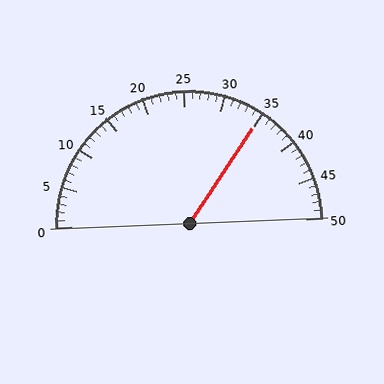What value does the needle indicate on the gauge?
The needle indicates approximately 35.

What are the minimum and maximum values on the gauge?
The gauge ranges from 0 to 50.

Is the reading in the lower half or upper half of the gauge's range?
The reading is in the upper half of the range (0 to 50).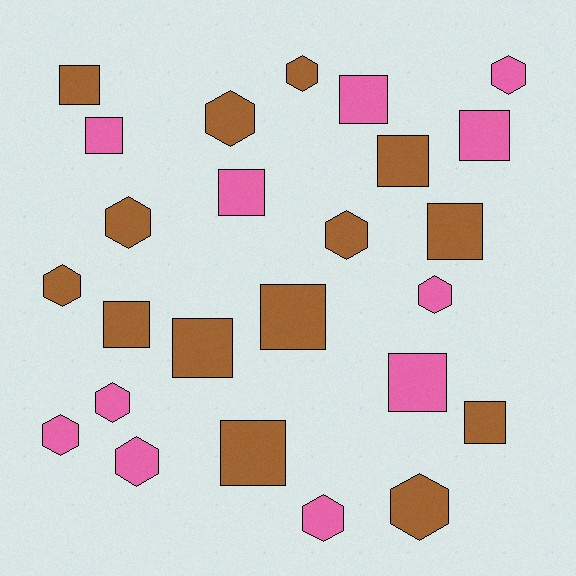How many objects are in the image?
There are 25 objects.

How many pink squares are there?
There are 5 pink squares.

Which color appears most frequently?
Brown, with 14 objects.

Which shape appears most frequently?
Square, with 13 objects.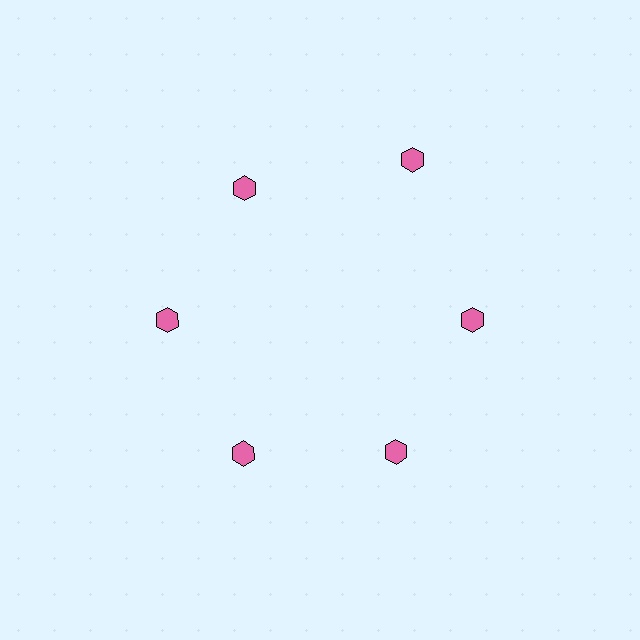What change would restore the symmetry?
The symmetry would be restored by moving it inward, back onto the ring so that all 6 hexagons sit at equal angles and equal distance from the center.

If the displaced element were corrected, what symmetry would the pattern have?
It would have 6-fold rotational symmetry — the pattern would map onto itself every 60 degrees.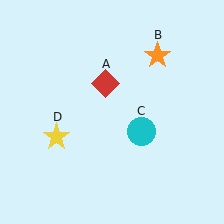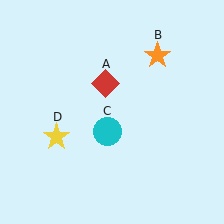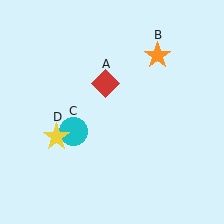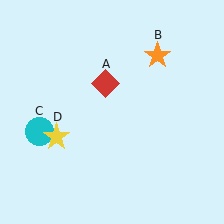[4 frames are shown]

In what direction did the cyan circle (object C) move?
The cyan circle (object C) moved left.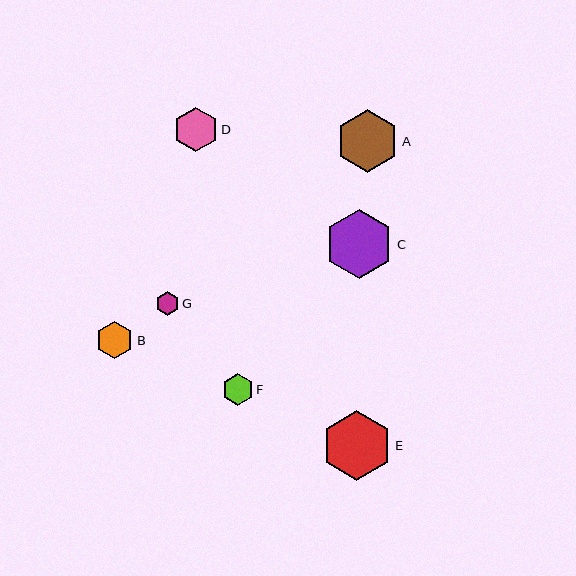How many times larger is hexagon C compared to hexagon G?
Hexagon C is approximately 2.9 times the size of hexagon G.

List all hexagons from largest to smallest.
From largest to smallest: E, C, A, D, B, F, G.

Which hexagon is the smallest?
Hexagon G is the smallest with a size of approximately 24 pixels.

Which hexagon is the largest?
Hexagon E is the largest with a size of approximately 69 pixels.